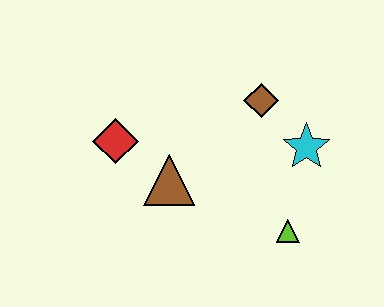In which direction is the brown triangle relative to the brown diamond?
The brown triangle is to the left of the brown diamond.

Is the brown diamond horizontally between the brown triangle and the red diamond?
No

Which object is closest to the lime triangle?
The cyan star is closest to the lime triangle.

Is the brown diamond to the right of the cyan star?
No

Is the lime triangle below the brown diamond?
Yes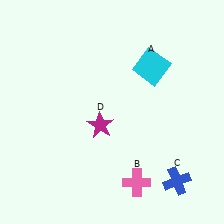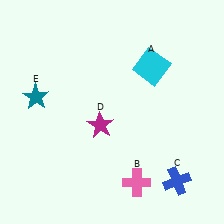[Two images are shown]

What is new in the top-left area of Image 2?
A teal star (E) was added in the top-left area of Image 2.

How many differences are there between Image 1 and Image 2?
There is 1 difference between the two images.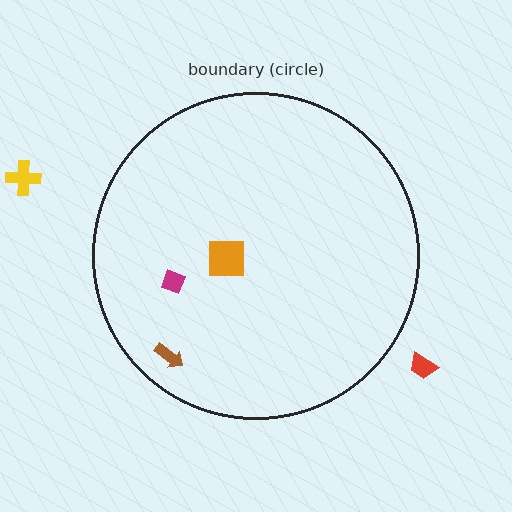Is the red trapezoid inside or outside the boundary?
Outside.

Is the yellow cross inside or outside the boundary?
Outside.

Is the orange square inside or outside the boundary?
Inside.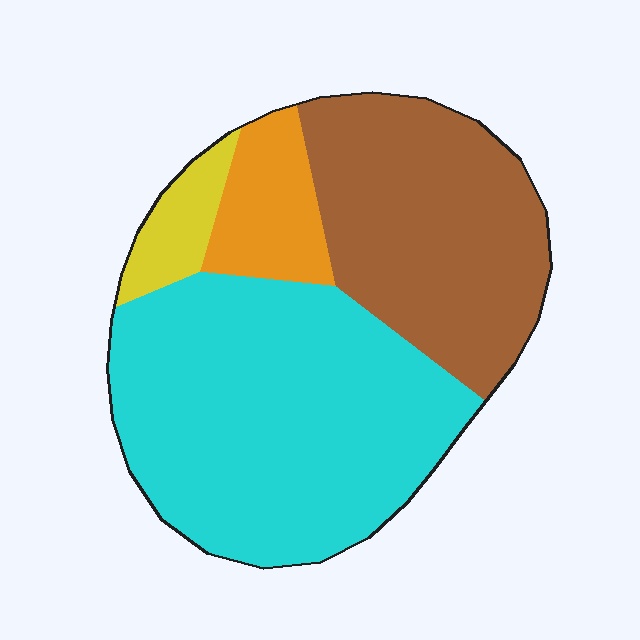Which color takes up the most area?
Cyan, at roughly 50%.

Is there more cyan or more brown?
Cyan.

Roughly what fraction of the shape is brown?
Brown takes up between a sixth and a third of the shape.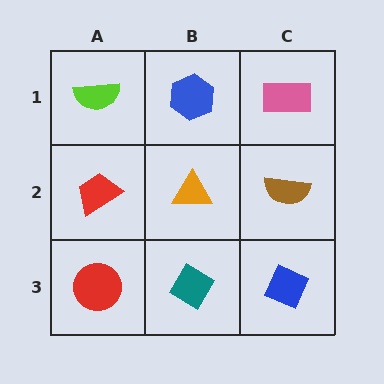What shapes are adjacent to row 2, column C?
A pink rectangle (row 1, column C), a blue diamond (row 3, column C), an orange triangle (row 2, column B).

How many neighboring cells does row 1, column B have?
3.